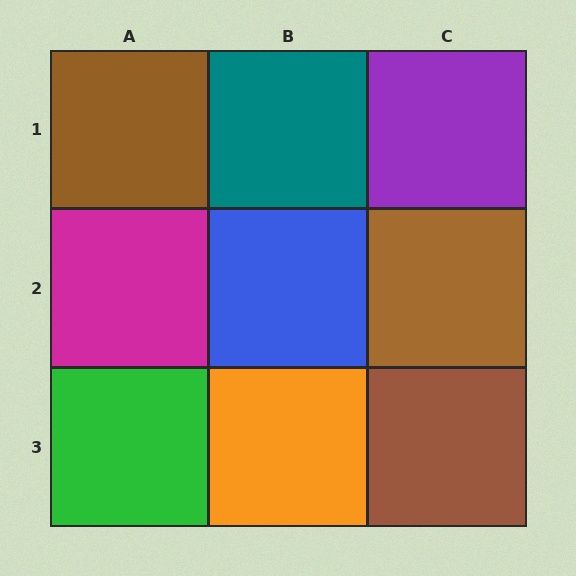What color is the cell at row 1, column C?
Purple.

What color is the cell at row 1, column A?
Brown.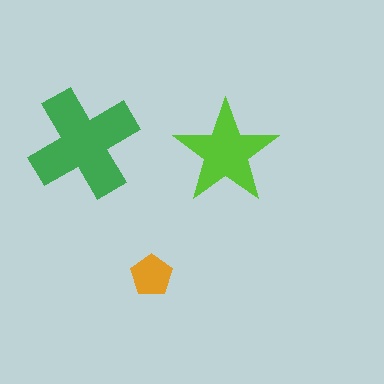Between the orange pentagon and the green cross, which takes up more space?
The green cross.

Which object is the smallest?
The orange pentagon.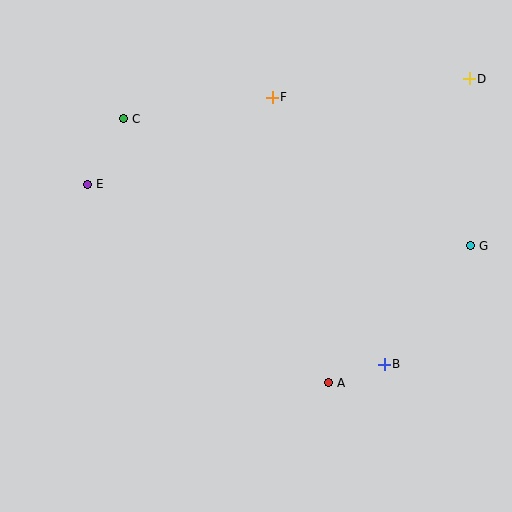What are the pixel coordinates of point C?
Point C is at (124, 119).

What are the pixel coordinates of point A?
Point A is at (329, 383).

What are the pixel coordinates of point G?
Point G is at (471, 246).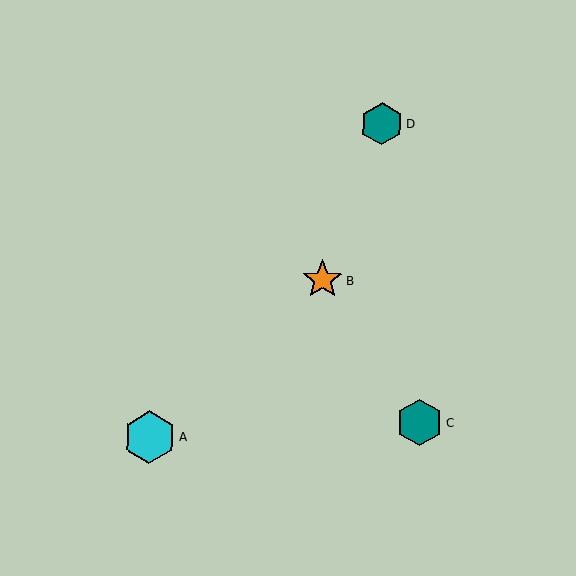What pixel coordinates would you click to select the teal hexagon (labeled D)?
Click at (382, 124) to select the teal hexagon D.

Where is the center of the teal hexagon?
The center of the teal hexagon is at (420, 423).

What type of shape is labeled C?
Shape C is a teal hexagon.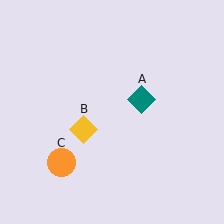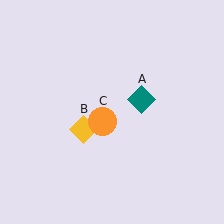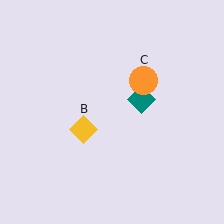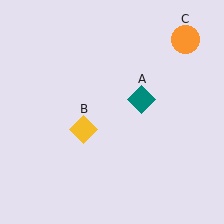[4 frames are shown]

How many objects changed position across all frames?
1 object changed position: orange circle (object C).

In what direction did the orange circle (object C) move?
The orange circle (object C) moved up and to the right.